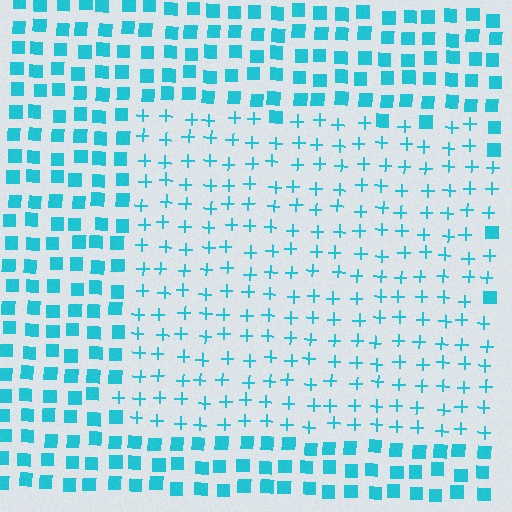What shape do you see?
I see a rectangle.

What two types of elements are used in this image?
The image uses plus signs inside the rectangle region and squares outside it.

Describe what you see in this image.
The image is filled with small cyan elements arranged in a uniform grid. A rectangle-shaped region contains plus signs, while the surrounding area contains squares. The boundary is defined purely by the change in element shape.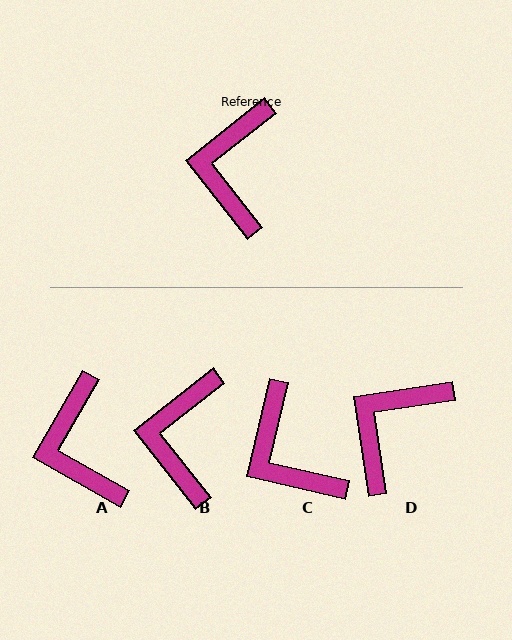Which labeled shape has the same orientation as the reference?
B.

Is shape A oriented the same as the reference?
No, it is off by about 22 degrees.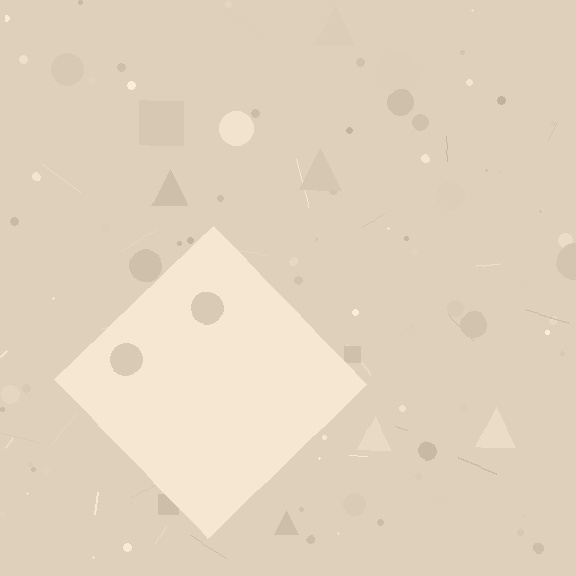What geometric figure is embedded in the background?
A diamond is embedded in the background.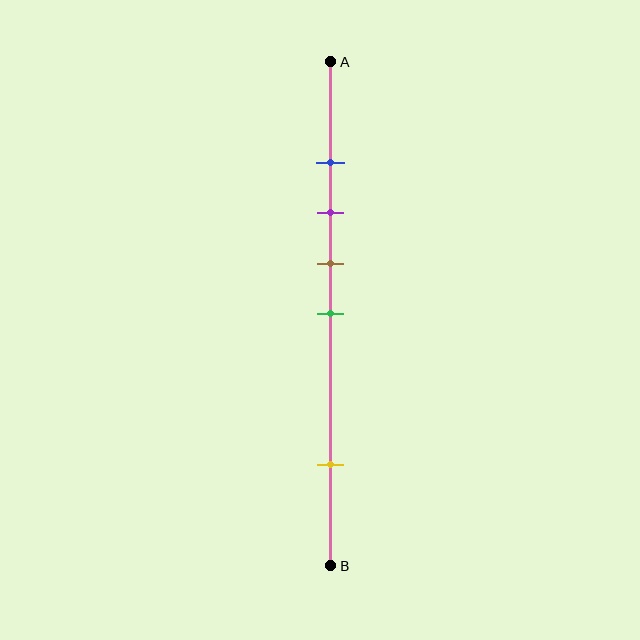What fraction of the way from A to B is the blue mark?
The blue mark is approximately 20% (0.2) of the way from A to B.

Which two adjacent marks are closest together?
The blue and purple marks are the closest adjacent pair.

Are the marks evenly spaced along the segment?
No, the marks are not evenly spaced.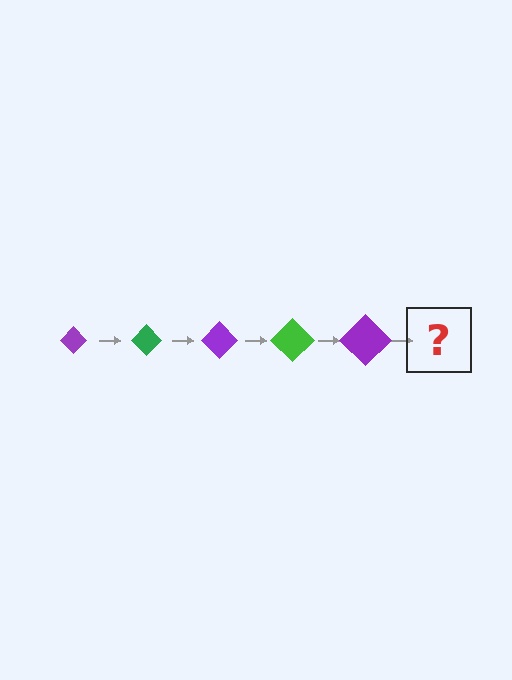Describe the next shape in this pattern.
It should be a green diamond, larger than the previous one.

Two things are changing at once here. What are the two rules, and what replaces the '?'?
The two rules are that the diamond grows larger each step and the color cycles through purple and green. The '?' should be a green diamond, larger than the previous one.